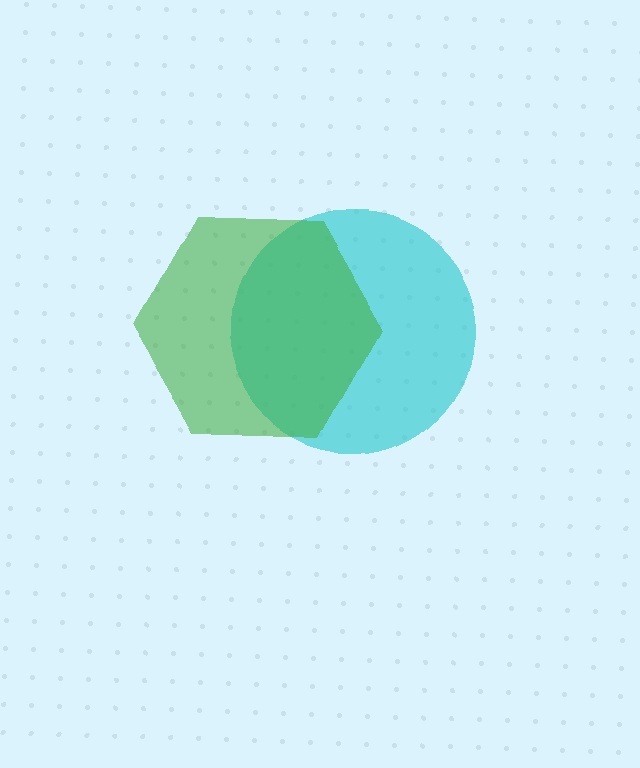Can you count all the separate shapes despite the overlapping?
Yes, there are 2 separate shapes.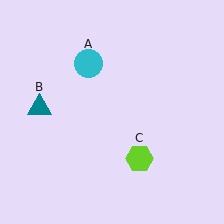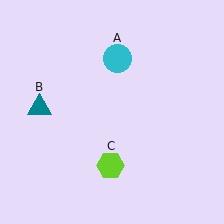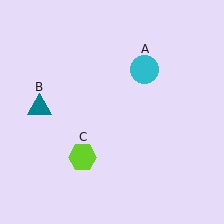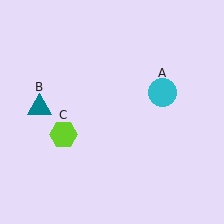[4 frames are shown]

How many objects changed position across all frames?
2 objects changed position: cyan circle (object A), lime hexagon (object C).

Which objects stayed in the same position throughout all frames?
Teal triangle (object B) remained stationary.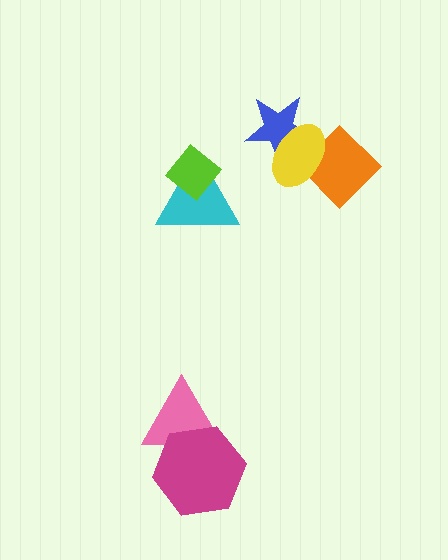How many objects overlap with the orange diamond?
1 object overlaps with the orange diamond.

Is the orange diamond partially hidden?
Yes, it is partially covered by another shape.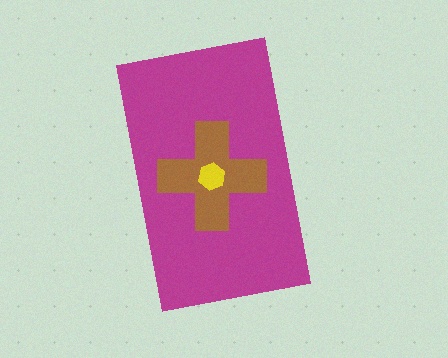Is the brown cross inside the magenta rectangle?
Yes.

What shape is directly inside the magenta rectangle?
The brown cross.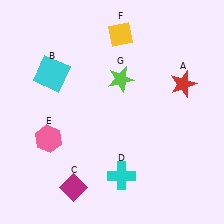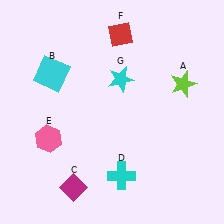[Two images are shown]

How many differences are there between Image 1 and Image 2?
There are 3 differences between the two images.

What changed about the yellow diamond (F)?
In Image 1, F is yellow. In Image 2, it changed to red.